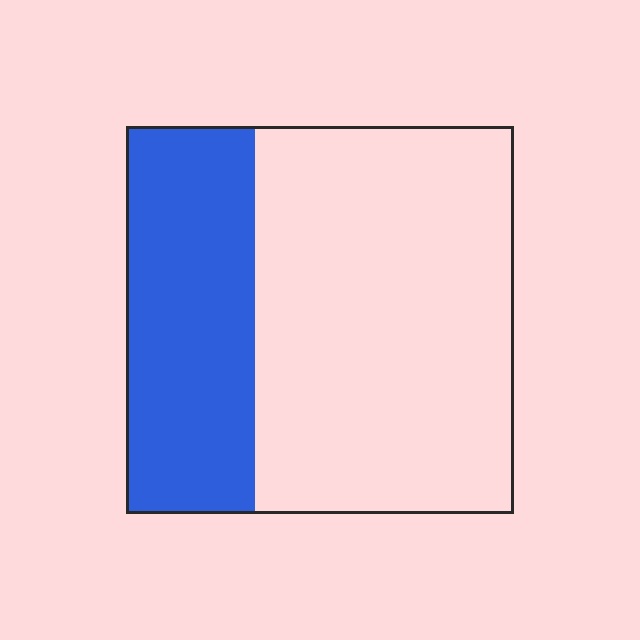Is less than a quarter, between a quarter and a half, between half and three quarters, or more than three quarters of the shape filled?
Between a quarter and a half.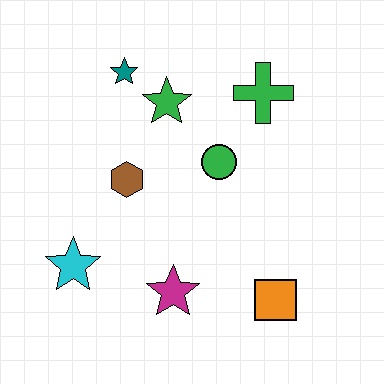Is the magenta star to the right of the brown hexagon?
Yes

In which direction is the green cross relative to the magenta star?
The green cross is above the magenta star.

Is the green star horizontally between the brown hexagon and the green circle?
Yes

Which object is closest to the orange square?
The magenta star is closest to the orange square.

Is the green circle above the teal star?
No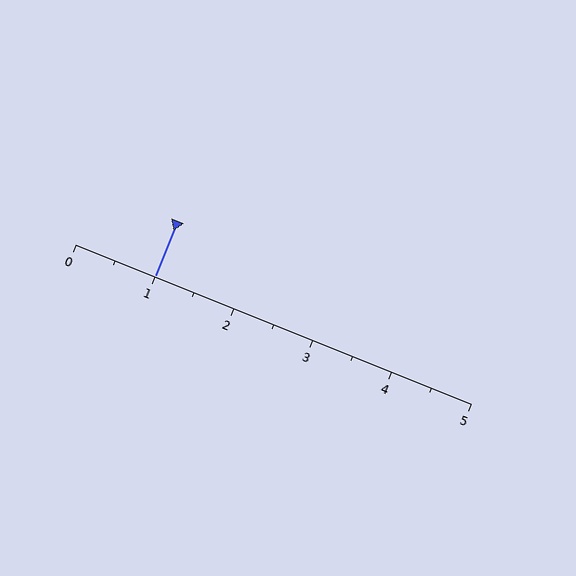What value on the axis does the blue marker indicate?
The marker indicates approximately 1.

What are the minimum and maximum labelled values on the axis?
The axis runs from 0 to 5.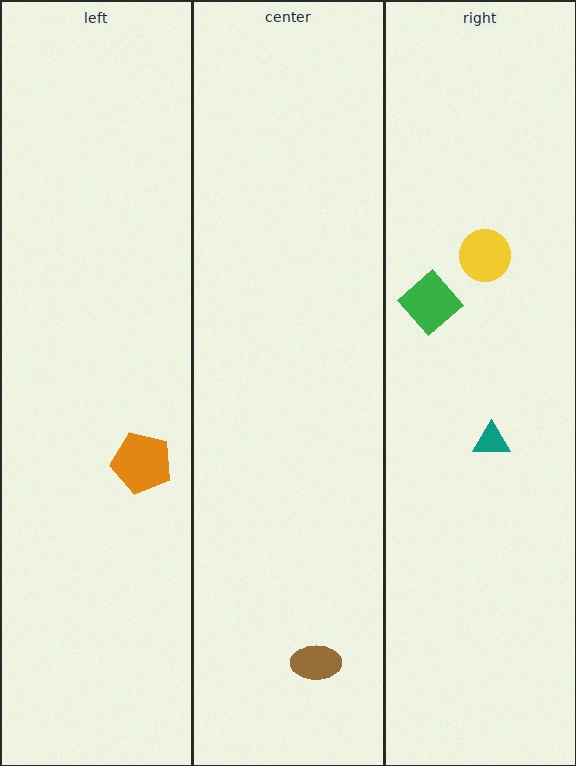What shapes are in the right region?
The green diamond, the yellow circle, the teal triangle.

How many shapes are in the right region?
3.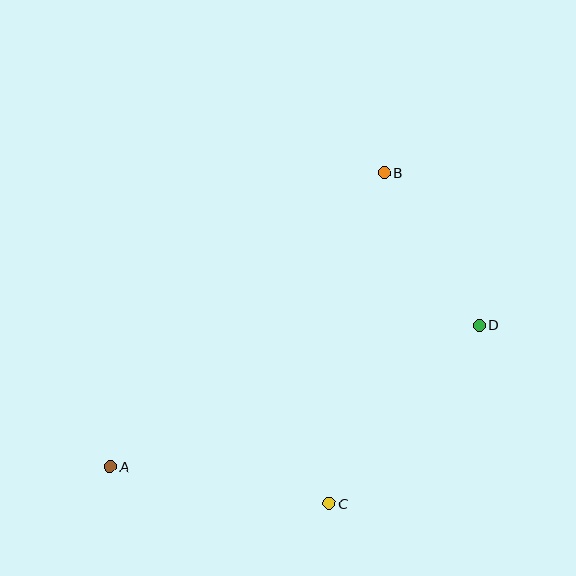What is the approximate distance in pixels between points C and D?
The distance between C and D is approximately 233 pixels.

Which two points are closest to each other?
Points B and D are closest to each other.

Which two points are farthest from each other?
Points A and B are farthest from each other.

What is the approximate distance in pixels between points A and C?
The distance between A and C is approximately 222 pixels.